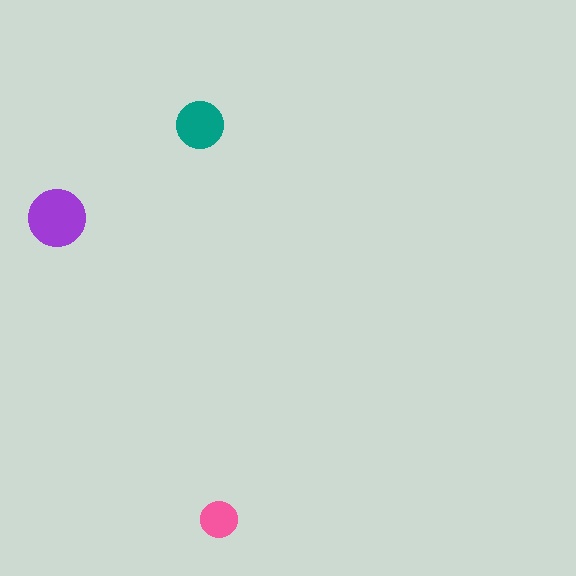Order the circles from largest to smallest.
the purple one, the teal one, the pink one.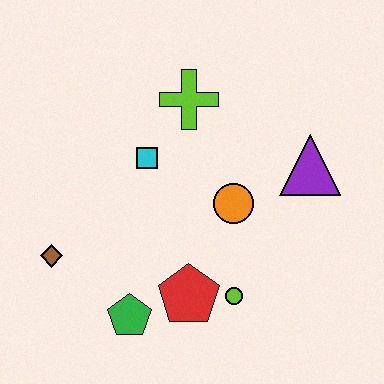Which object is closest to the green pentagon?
The red pentagon is closest to the green pentagon.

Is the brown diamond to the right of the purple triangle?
No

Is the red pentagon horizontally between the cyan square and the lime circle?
Yes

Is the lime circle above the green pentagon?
Yes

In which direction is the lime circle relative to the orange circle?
The lime circle is below the orange circle.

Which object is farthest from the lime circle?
The lime cross is farthest from the lime circle.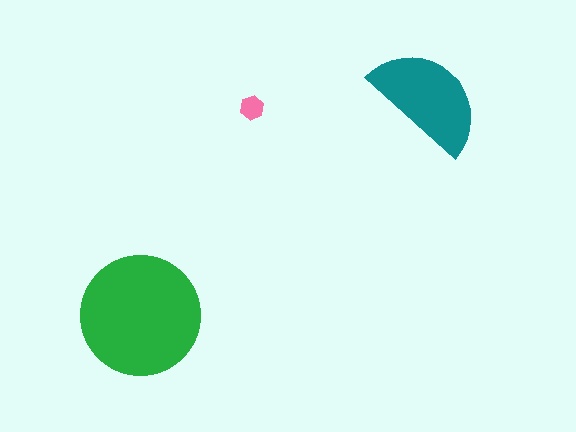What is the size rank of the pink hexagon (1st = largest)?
3rd.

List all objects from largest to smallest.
The green circle, the teal semicircle, the pink hexagon.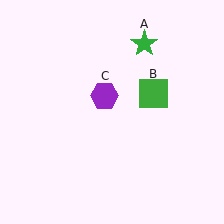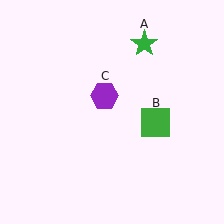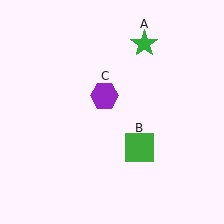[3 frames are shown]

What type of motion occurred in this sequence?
The green square (object B) rotated clockwise around the center of the scene.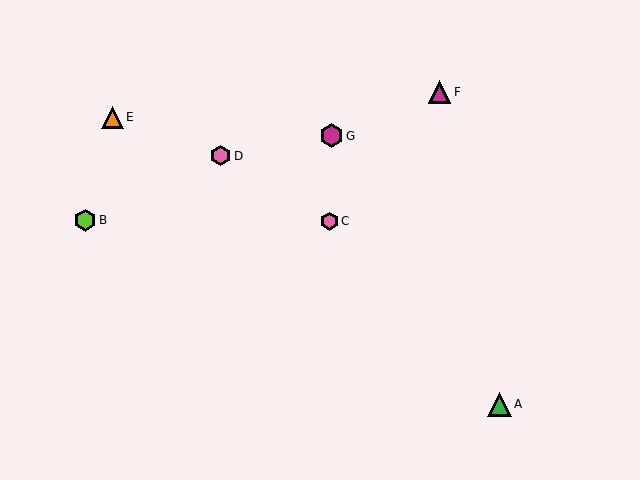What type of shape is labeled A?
Shape A is a green triangle.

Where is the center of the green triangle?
The center of the green triangle is at (499, 404).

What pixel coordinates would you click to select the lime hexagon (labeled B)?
Click at (85, 220) to select the lime hexagon B.